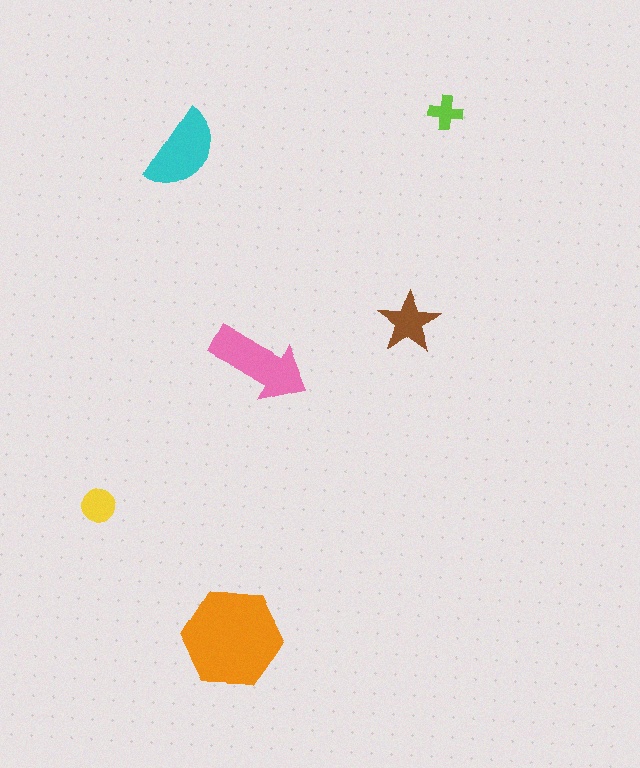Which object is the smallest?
The lime cross.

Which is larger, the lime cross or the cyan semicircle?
The cyan semicircle.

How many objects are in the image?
There are 6 objects in the image.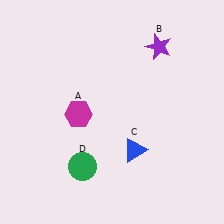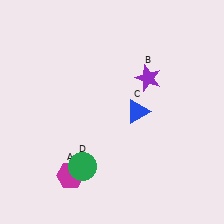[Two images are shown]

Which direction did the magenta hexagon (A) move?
The magenta hexagon (A) moved down.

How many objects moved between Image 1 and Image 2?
3 objects moved between the two images.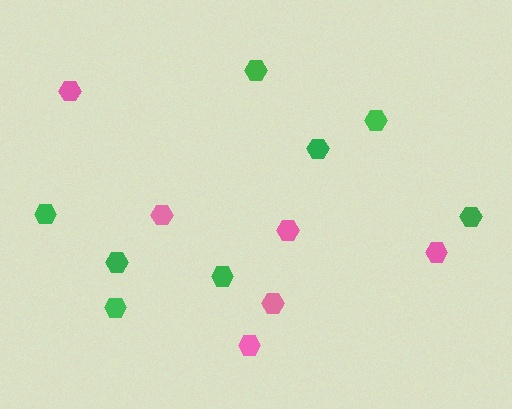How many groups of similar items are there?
There are 2 groups: one group of pink hexagons (6) and one group of green hexagons (8).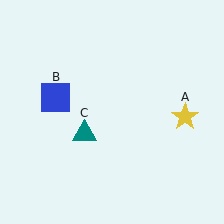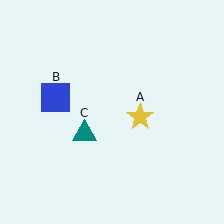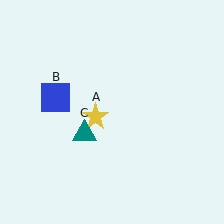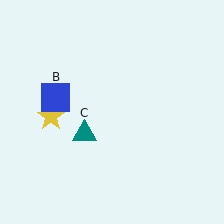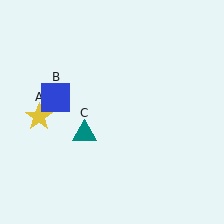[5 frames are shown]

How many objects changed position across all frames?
1 object changed position: yellow star (object A).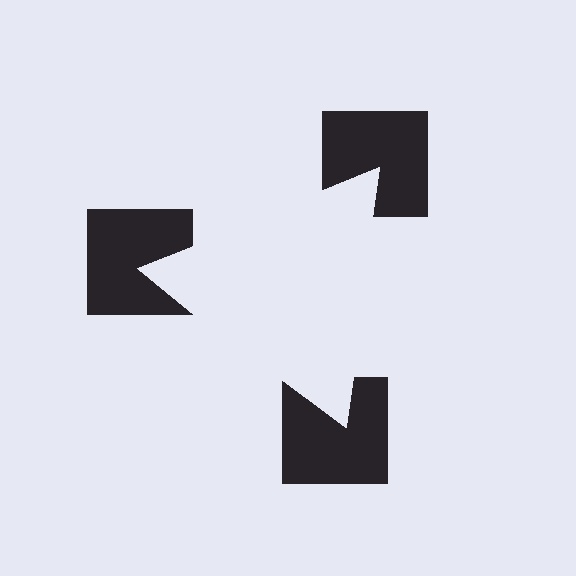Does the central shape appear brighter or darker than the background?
It typically appears slightly brighter than the background, even though no actual brightness change is drawn.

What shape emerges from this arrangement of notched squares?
An illusory triangle — its edges are inferred from the aligned wedge cuts in the notched squares, not physically drawn.